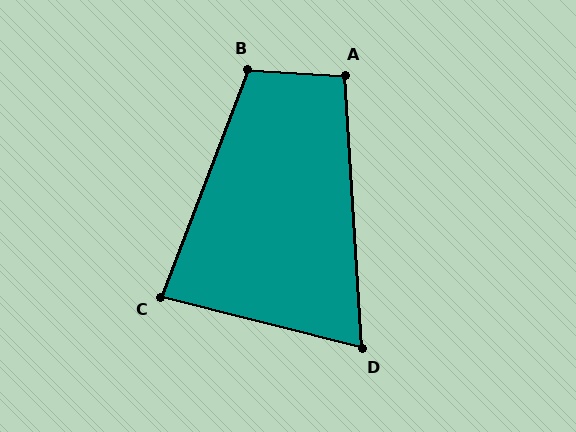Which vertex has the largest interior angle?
B, at approximately 108 degrees.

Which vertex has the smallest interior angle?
D, at approximately 72 degrees.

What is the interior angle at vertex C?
Approximately 83 degrees (acute).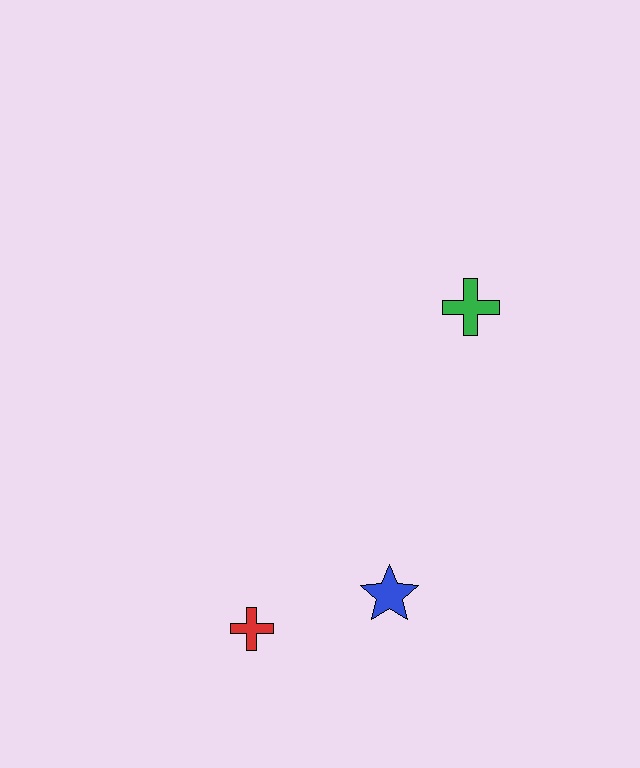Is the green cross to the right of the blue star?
Yes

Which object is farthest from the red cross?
The green cross is farthest from the red cross.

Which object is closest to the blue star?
The red cross is closest to the blue star.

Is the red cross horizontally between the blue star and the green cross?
No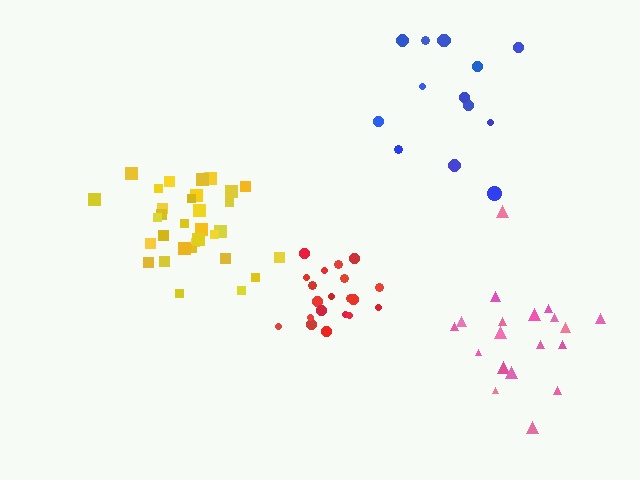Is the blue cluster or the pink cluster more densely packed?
Blue.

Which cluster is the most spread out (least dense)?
Pink.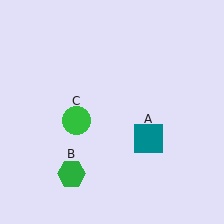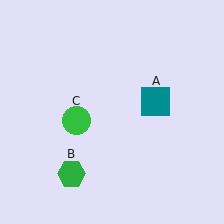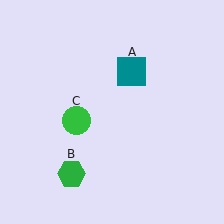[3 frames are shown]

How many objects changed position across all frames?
1 object changed position: teal square (object A).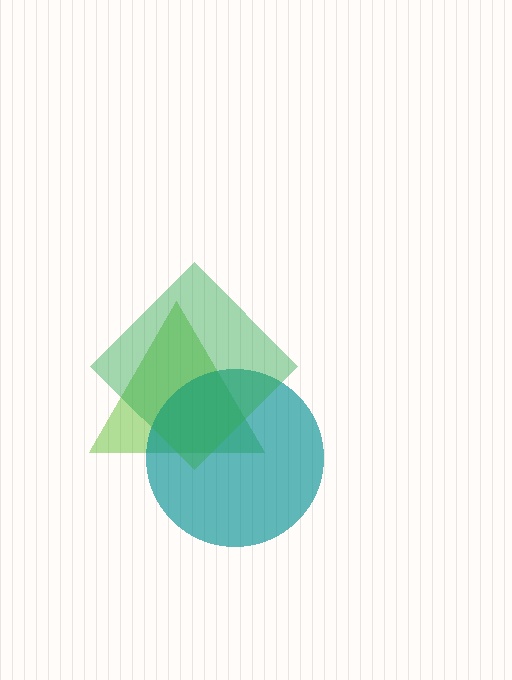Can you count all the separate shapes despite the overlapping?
Yes, there are 3 separate shapes.